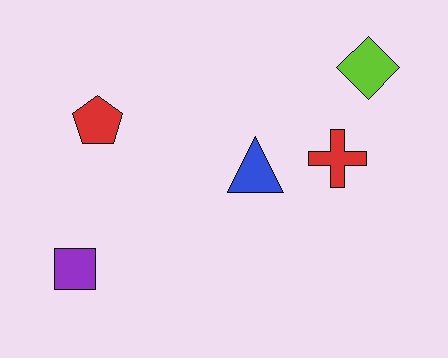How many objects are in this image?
There are 5 objects.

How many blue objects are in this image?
There is 1 blue object.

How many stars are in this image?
There are no stars.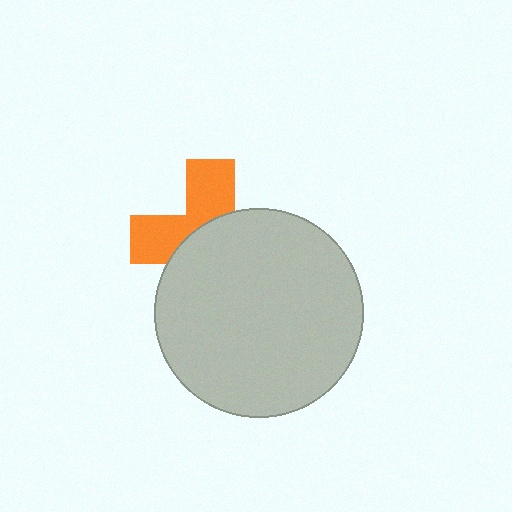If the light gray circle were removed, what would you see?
You would see the complete orange cross.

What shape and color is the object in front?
The object in front is a light gray circle.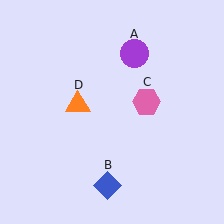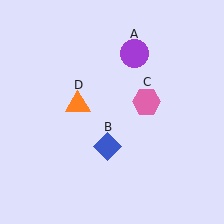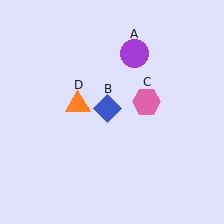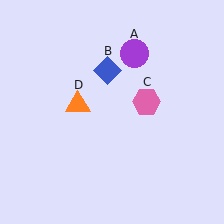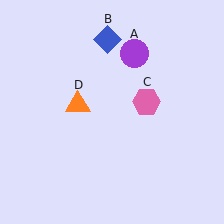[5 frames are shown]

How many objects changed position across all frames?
1 object changed position: blue diamond (object B).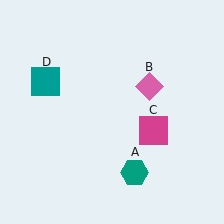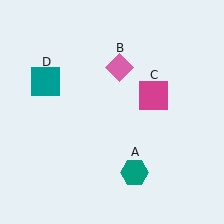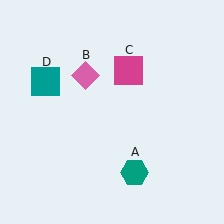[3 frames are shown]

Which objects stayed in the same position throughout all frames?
Teal hexagon (object A) and teal square (object D) remained stationary.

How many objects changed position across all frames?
2 objects changed position: pink diamond (object B), magenta square (object C).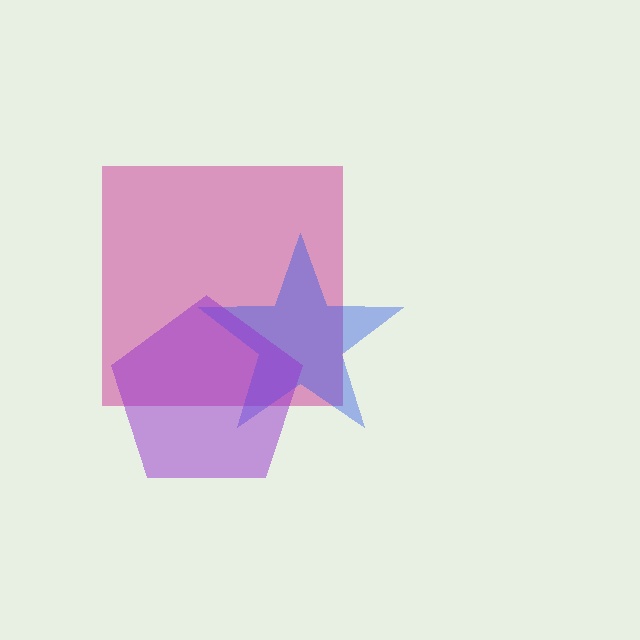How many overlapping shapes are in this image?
There are 3 overlapping shapes in the image.